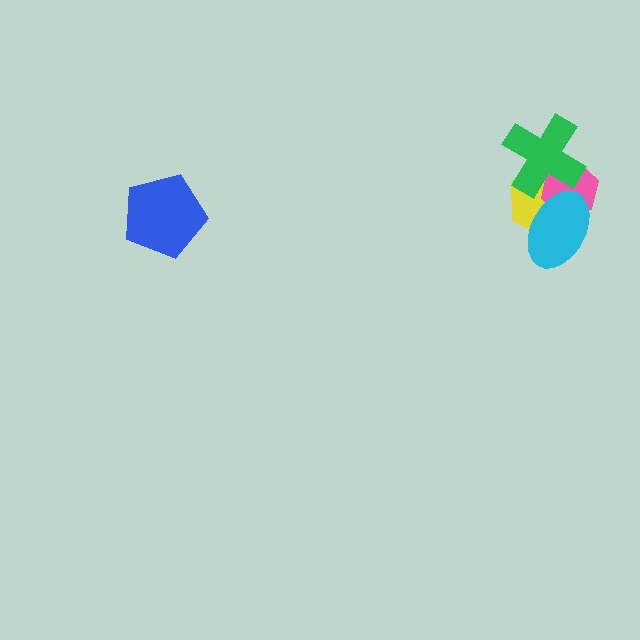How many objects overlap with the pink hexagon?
3 objects overlap with the pink hexagon.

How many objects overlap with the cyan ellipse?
2 objects overlap with the cyan ellipse.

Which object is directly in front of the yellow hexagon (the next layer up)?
The pink hexagon is directly in front of the yellow hexagon.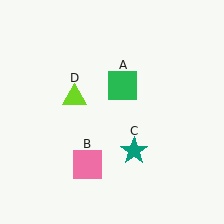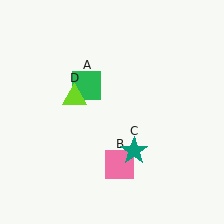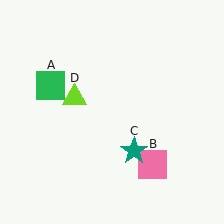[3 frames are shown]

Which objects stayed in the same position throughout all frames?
Teal star (object C) and lime triangle (object D) remained stationary.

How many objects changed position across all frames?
2 objects changed position: green square (object A), pink square (object B).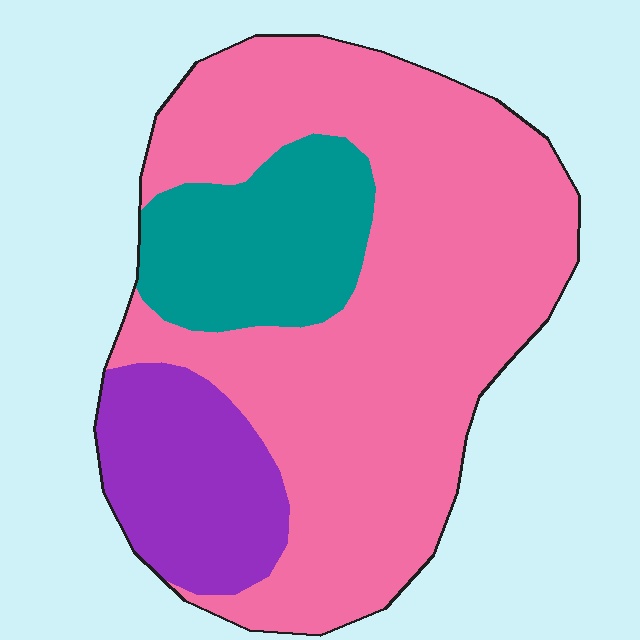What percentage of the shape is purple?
Purple covers about 15% of the shape.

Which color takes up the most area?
Pink, at roughly 65%.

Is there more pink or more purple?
Pink.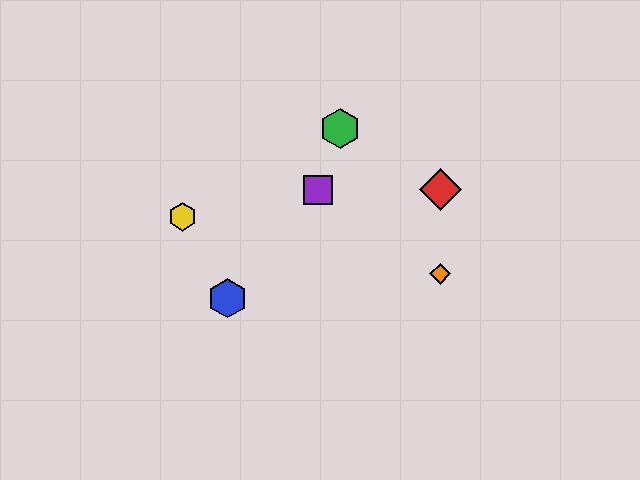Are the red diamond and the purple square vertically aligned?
No, the red diamond is at x≈440 and the purple square is at x≈318.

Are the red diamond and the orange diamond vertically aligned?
Yes, both are at x≈440.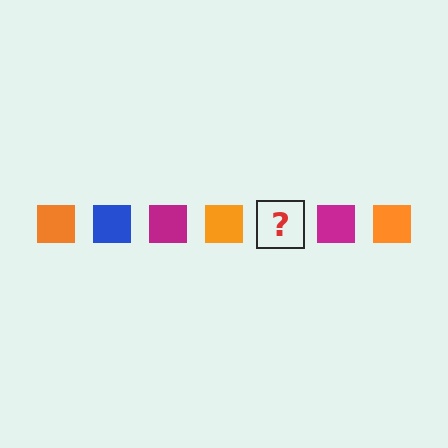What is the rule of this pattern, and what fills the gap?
The rule is that the pattern cycles through orange, blue, magenta squares. The gap should be filled with a blue square.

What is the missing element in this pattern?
The missing element is a blue square.